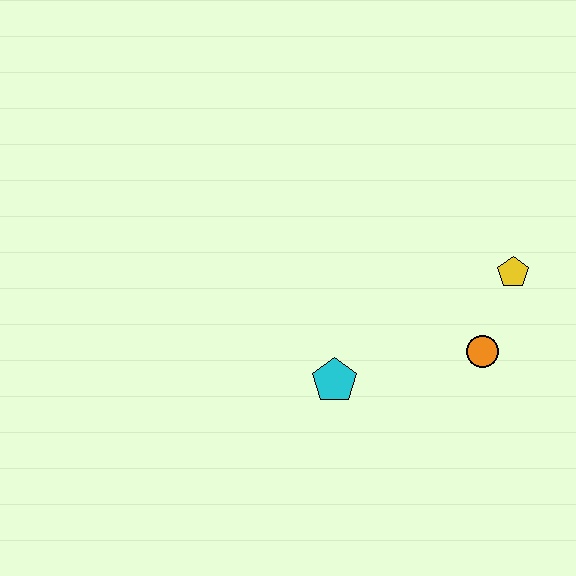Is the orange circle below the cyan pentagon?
No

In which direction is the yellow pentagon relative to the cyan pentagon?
The yellow pentagon is to the right of the cyan pentagon.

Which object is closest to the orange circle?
The yellow pentagon is closest to the orange circle.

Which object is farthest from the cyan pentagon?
The yellow pentagon is farthest from the cyan pentagon.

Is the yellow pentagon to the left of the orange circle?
No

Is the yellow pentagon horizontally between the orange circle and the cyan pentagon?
No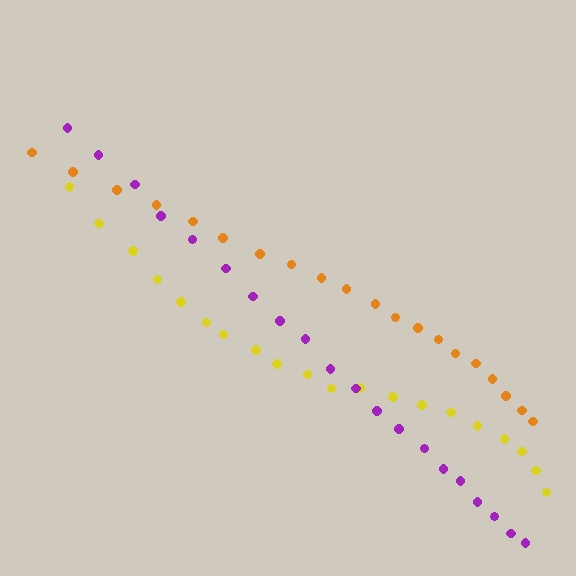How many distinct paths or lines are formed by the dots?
There are 3 distinct paths.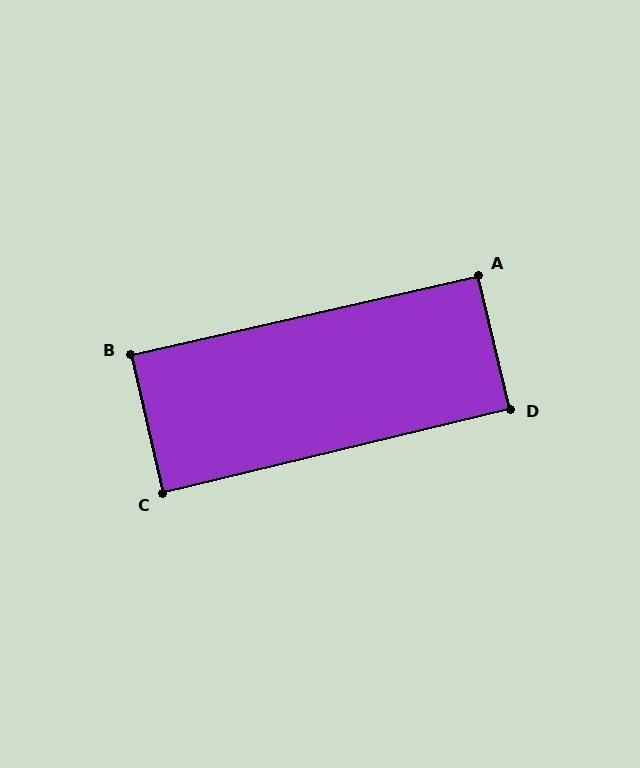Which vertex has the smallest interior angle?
C, at approximately 89 degrees.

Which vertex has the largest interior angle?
A, at approximately 91 degrees.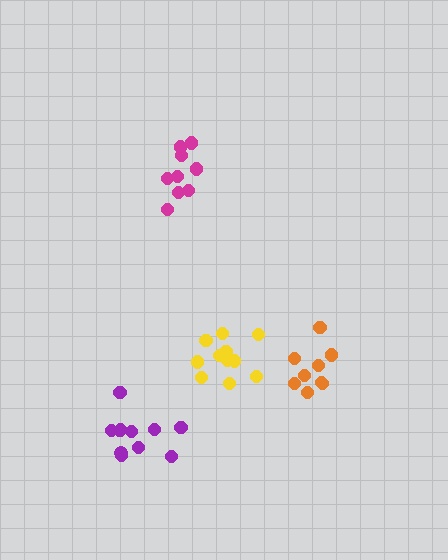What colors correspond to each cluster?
The clusters are colored: magenta, purple, orange, yellow.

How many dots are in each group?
Group 1: 9 dots, Group 2: 11 dots, Group 3: 9 dots, Group 4: 11 dots (40 total).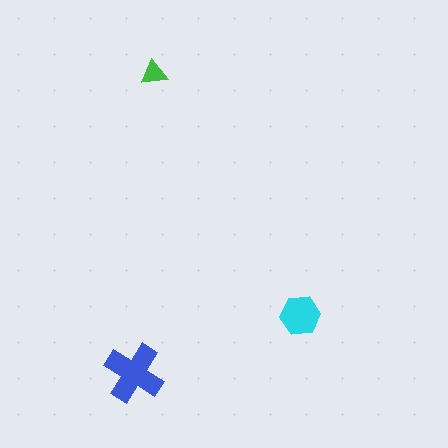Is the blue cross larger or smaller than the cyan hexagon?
Larger.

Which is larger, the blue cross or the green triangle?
The blue cross.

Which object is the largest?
The blue cross.